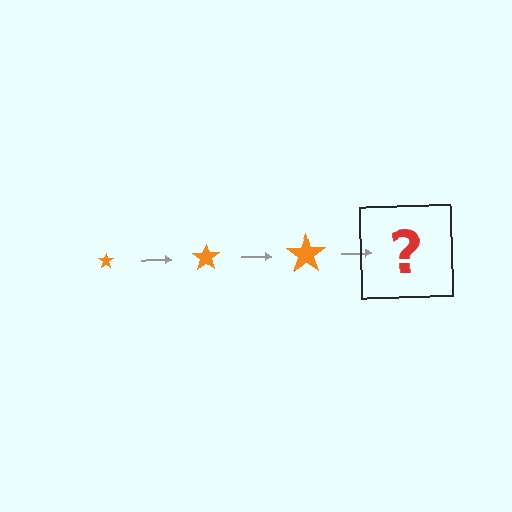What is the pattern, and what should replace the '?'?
The pattern is that the star gets progressively larger each step. The '?' should be an orange star, larger than the previous one.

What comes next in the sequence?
The next element should be an orange star, larger than the previous one.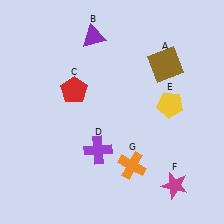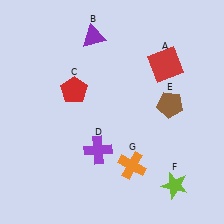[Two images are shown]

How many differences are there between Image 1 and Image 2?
There are 3 differences between the two images.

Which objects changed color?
A changed from brown to red. E changed from yellow to brown. F changed from magenta to lime.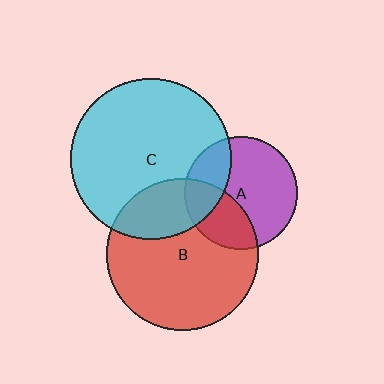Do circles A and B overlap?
Yes.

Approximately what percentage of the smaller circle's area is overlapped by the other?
Approximately 35%.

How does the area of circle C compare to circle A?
Approximately 2.0 times.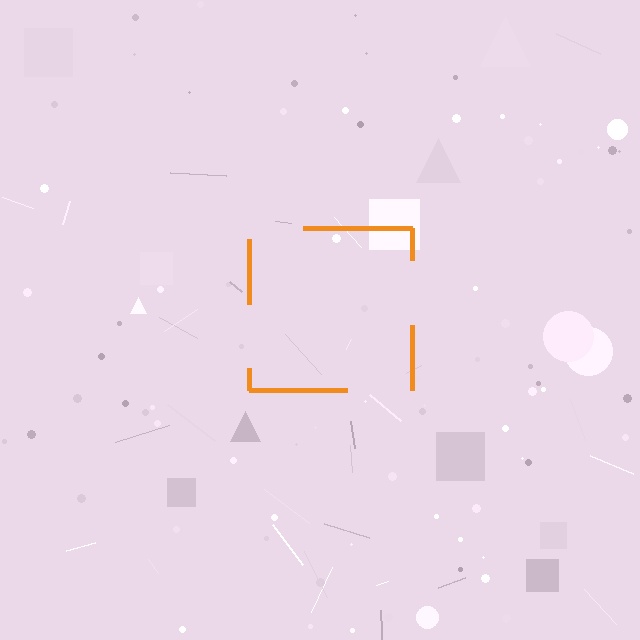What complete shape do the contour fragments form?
The contour fragments form a square.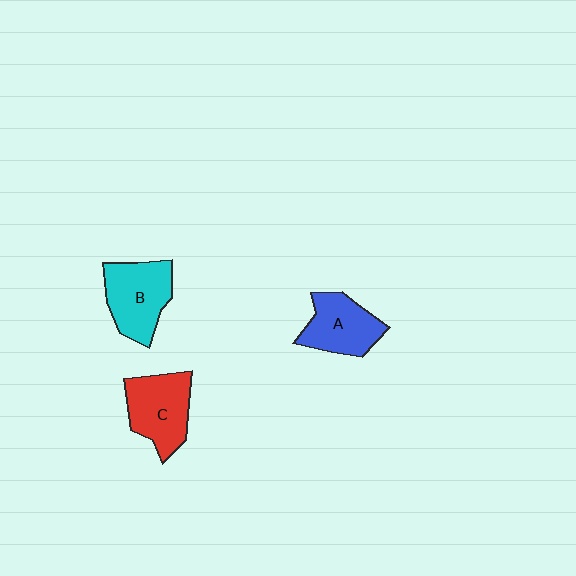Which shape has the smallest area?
Shape A (blue).